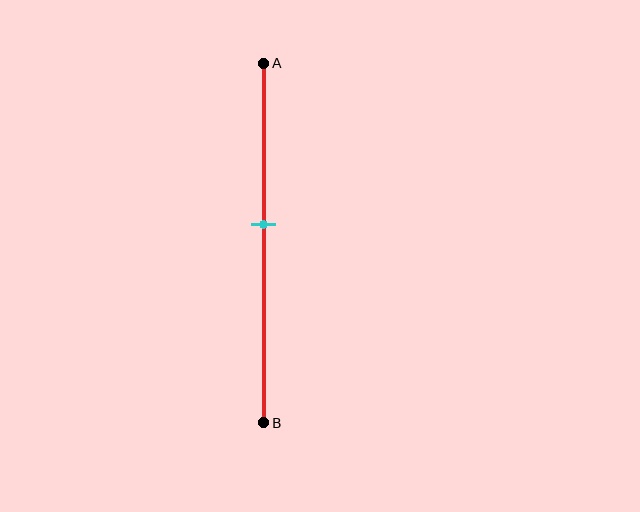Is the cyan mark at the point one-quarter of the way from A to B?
No, the mark is at about 45% from A, not at the 25% one-quarter point.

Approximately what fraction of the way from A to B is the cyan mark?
The cyan mark is approximately 45% of the way from A to B.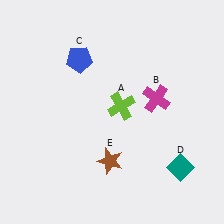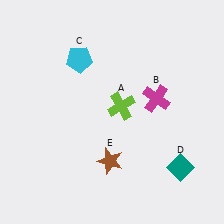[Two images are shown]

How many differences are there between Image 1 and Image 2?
There is 1 difference between the two images.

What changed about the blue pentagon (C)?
In Image 1, C is blue. In Image 2, it changed to cyan.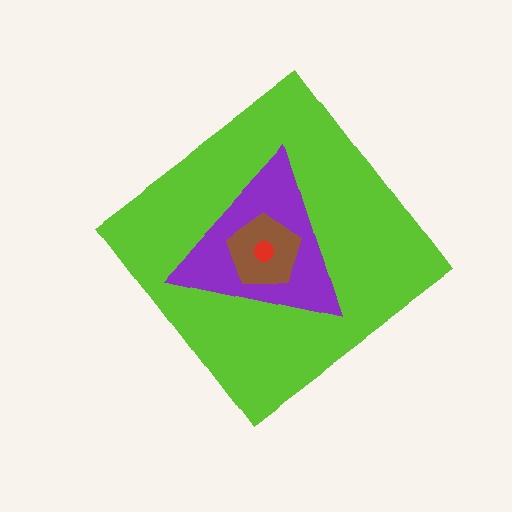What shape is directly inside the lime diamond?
The purple triangle.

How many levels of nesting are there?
4.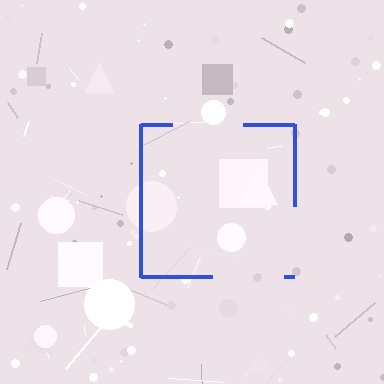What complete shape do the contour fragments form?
The contour fragments form a square.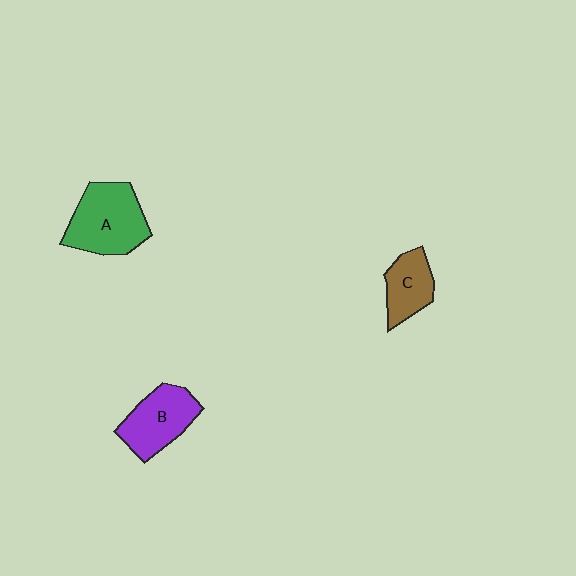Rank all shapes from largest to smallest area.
From largest to smallest: A (green), B (purple), C (brown).